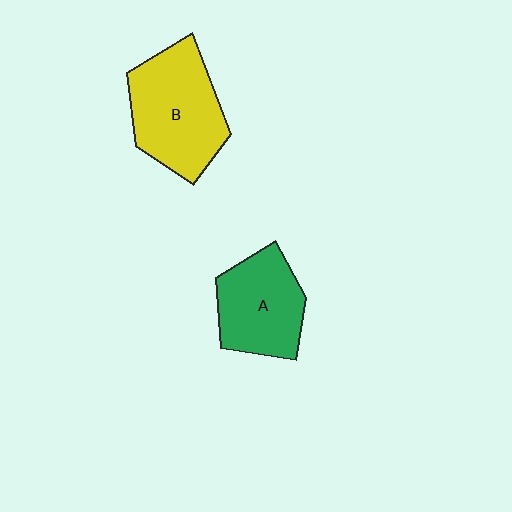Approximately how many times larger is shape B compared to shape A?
Approximately 1.3 times.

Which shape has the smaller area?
Shape A (green).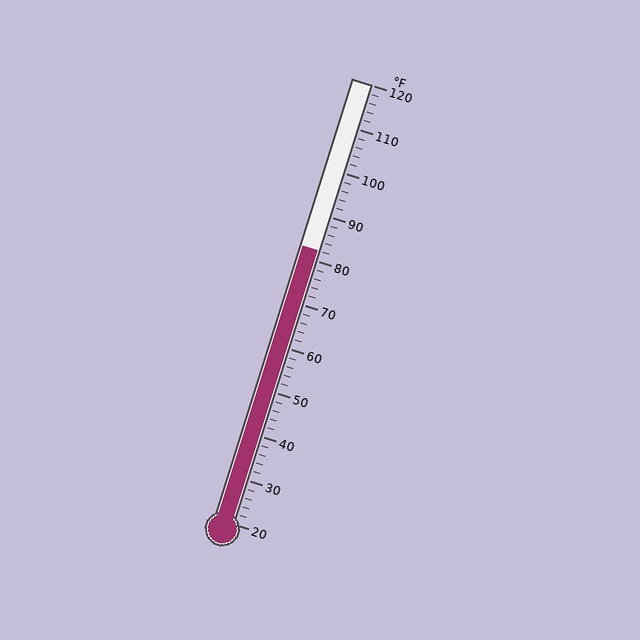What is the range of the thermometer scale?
The thermometer scale ranges from 20°F to 120°F.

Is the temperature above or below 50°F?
The temperature is above 50°F.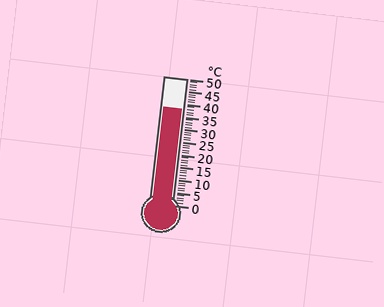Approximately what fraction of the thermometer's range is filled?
The thermometer is filled to approximately 75% of its range.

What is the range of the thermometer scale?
The thermometer scale ranges from 0°C to 50°C.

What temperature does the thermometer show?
The thermometer shows approximately 38°C.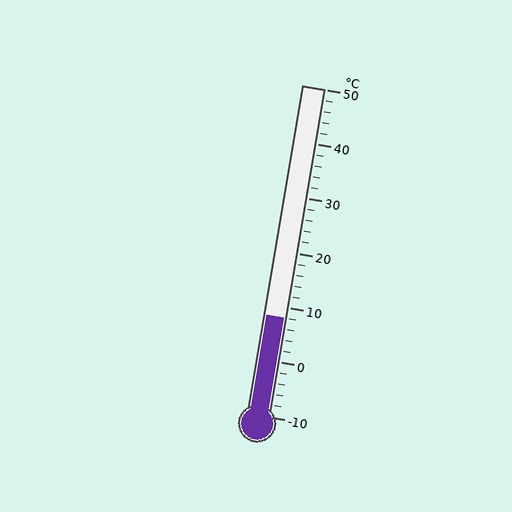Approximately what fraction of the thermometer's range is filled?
The thermometer is filled to approximately 30% of its range.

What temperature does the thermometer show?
The thermometer shows approximately 8°C.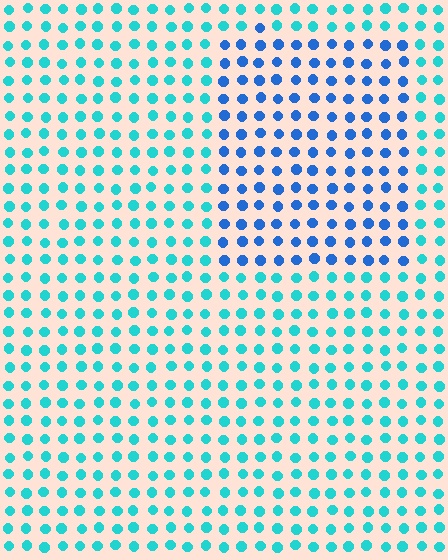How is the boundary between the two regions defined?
The boundary is defined purely by a slight shift in hue (about 37 degrees). Spacing, size, and orientation are identical on both sides.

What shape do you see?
I see a rectangle.